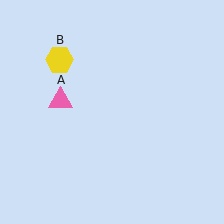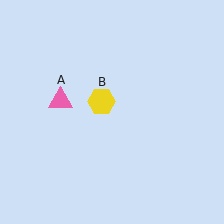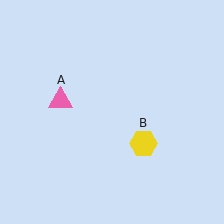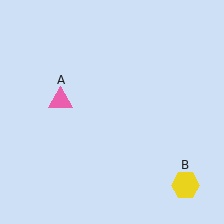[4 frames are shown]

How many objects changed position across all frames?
1 object changed position: yellow hexagon (object B).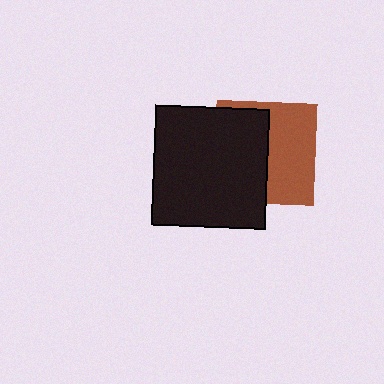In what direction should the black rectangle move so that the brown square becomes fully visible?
The black rectangle should move left. That is the shortest direction to clear the overlap and leave the brown square fully visible.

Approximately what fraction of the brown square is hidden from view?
Roughly 51% of the brown square is hidden behind the black rectangle.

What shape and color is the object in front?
The object in front is a black rectangle.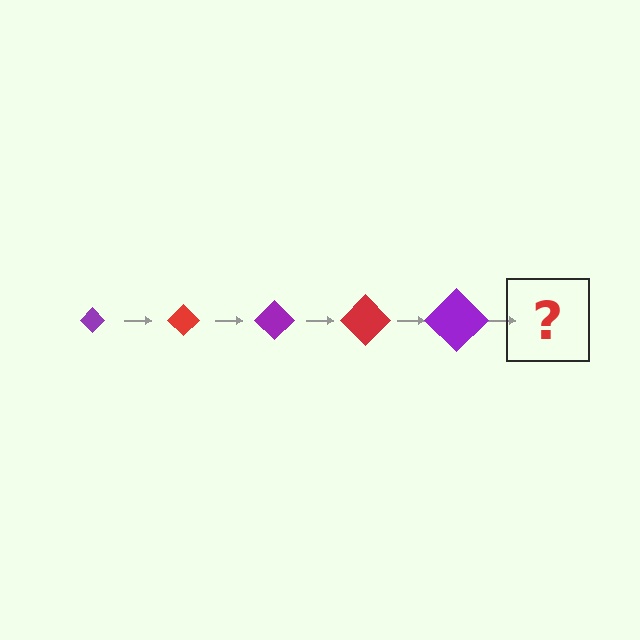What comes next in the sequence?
The next element should be a red diamond, larger than the previous one.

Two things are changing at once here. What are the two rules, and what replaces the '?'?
The two rules are that the diamond grows larger each step and the color cycles through purple and red. The '?' should be a red diamond, larger than the previous one.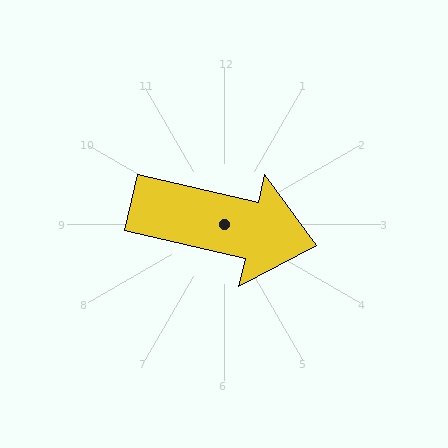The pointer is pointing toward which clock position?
Roughly 3 o'clock.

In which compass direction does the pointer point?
East.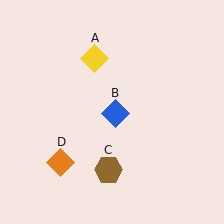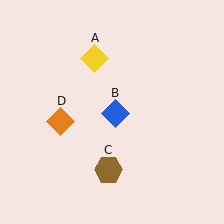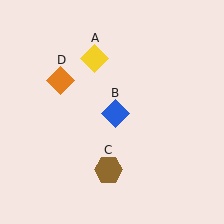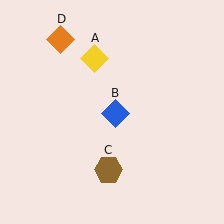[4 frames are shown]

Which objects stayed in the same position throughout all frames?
Yellow diamond (object A) and blue diamond (object B) and brown hexagon (object C) remained stationary.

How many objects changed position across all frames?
1 object changed position: orange diamond (object D).